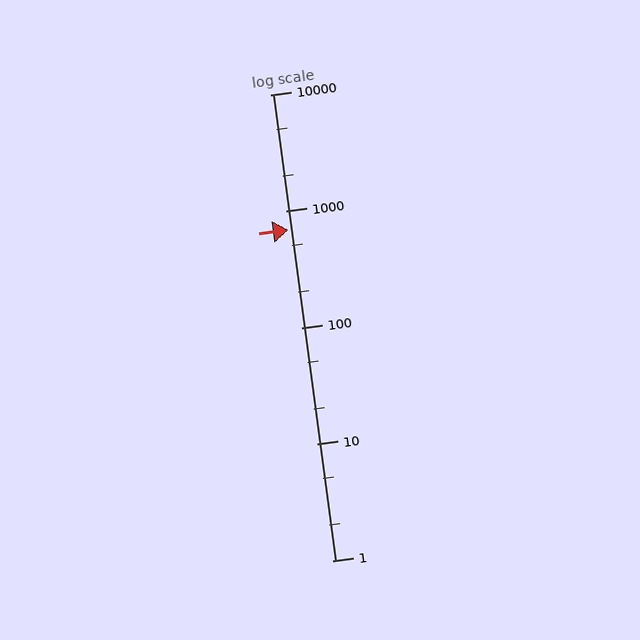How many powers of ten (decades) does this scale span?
The scale spans 4 decades, from 1 to 10000.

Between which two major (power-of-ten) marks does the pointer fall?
The pointer is between 100 and 1000.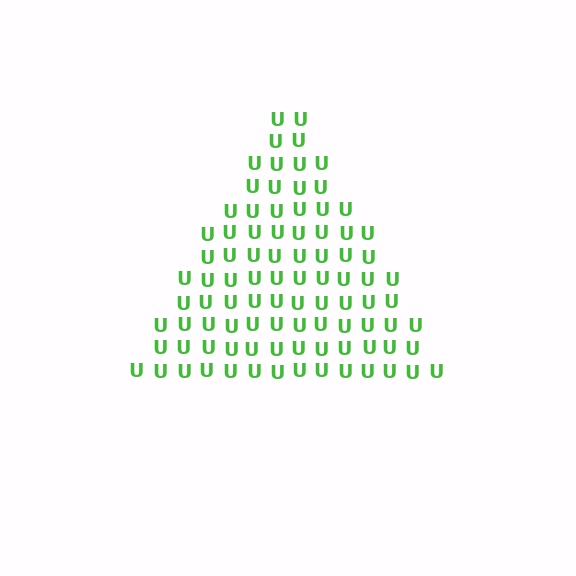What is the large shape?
The large shape is a triangle.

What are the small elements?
The small elements are letter U's.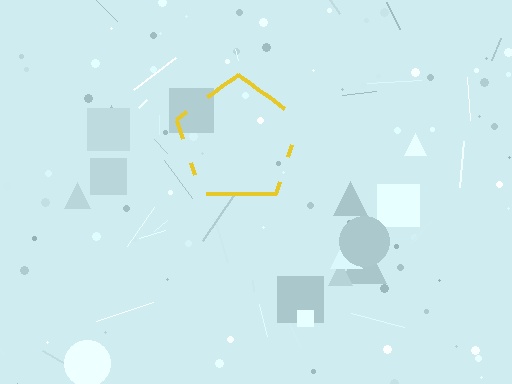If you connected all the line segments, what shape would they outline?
They would outline a pentagon.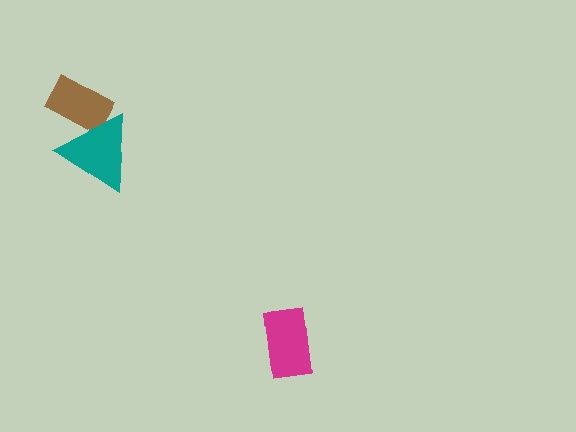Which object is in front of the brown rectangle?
The teal triangle is in front of the brown rectangle.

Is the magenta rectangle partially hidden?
No, no other shape covers it.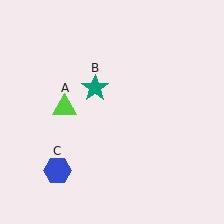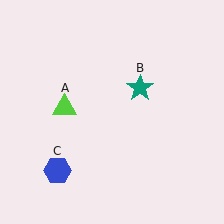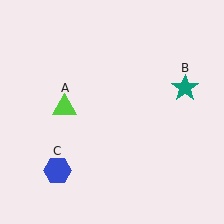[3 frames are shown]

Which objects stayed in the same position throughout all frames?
Lime triangle (object A) and blue hexagon (object C) remained stationary.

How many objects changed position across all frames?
1 object changed position: teal star (object B).